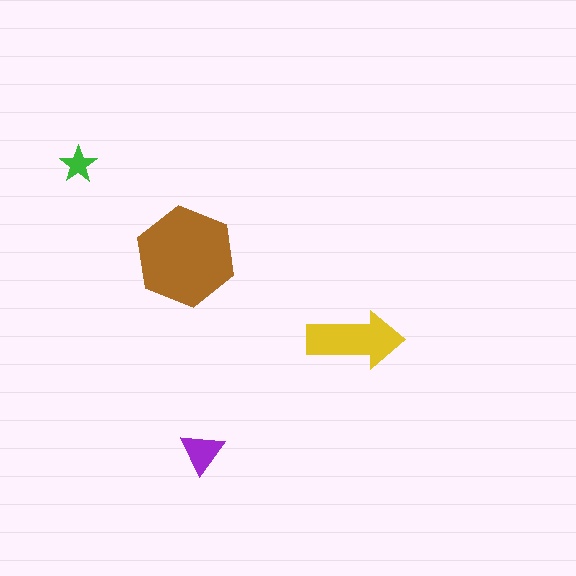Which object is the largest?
The brown hexagon.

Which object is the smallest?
The green star.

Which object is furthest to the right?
The yellow arrow is rightmost.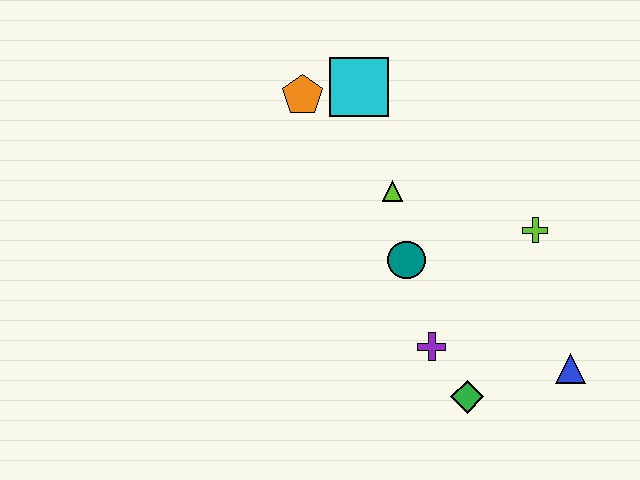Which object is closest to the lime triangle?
The teal circle is closest to the lime triangle.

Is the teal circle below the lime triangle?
Yes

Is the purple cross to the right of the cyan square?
Yes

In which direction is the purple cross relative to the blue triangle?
The purple cross is to the left of the blue triangle.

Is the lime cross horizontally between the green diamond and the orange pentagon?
No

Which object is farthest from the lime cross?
The orange pentagon is farthest from the lime cross.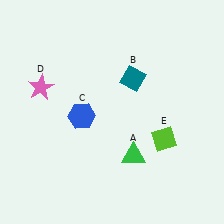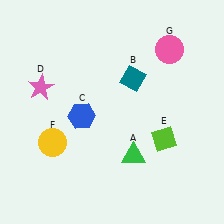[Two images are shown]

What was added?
A yellow circle (F), a pink circle (G) were added in Image 2.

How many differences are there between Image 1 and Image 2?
There are 2 differences between the two images.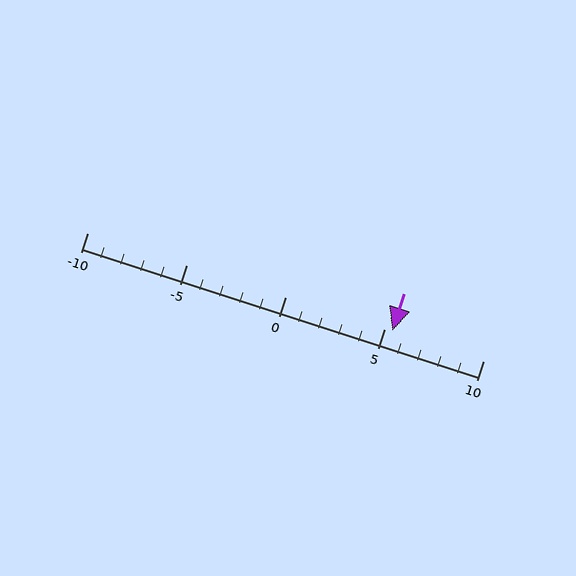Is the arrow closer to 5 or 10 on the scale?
The arrow is closer to 5.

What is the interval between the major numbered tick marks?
The major tick marks are spaced 5 units apart.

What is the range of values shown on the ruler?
The ruler shows values from -10 to 10.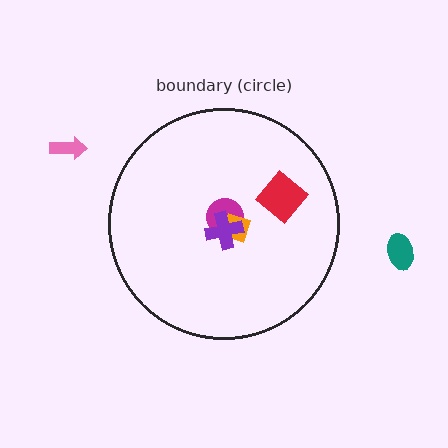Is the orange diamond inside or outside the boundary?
Inside.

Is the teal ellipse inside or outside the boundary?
Outside.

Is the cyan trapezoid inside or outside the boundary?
Inside.